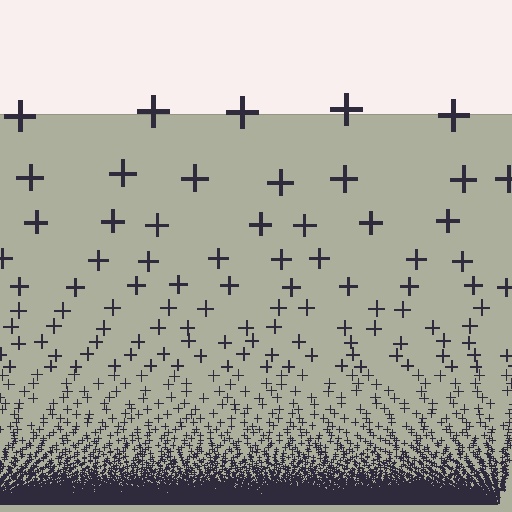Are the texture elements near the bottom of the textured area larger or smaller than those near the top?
Smaller. The gradient is inverted — elements near the bottom are smaller and denser.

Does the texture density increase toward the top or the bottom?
Density increases toward the bottom.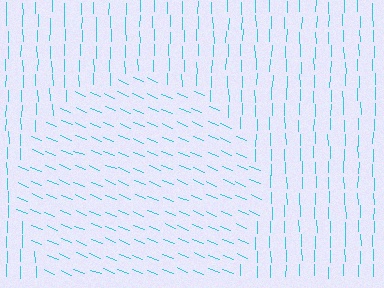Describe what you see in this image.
The image is filled with small cyan line segments. A circle region in the image has lines oriented differently from the surrounding lines, creating a visible texture boundary.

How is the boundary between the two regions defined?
The boundary is defined purely by a change in line orientation (approximately 68 degrees difference). All lines are the same color and thickness.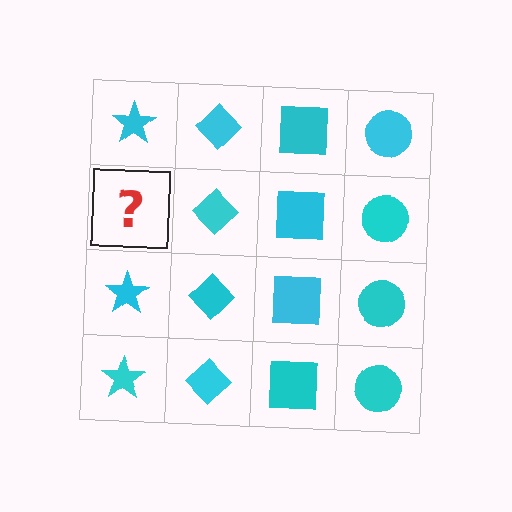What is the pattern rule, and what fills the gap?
The rule is that each column has a consistent shape. The gap should be filled with a cyan star.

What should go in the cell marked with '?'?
The missing cell should contain a cyan star.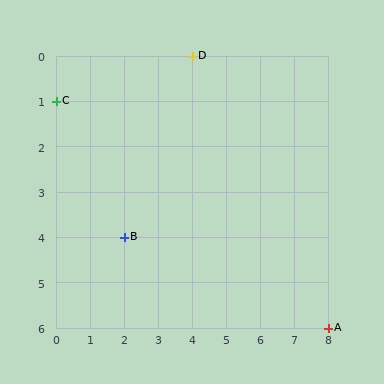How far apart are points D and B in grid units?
Points D and B are 2 columns and 4 rows apart (about 4.5 grid units diagonally).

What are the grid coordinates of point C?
Point C is at grid coordinates (0, 1).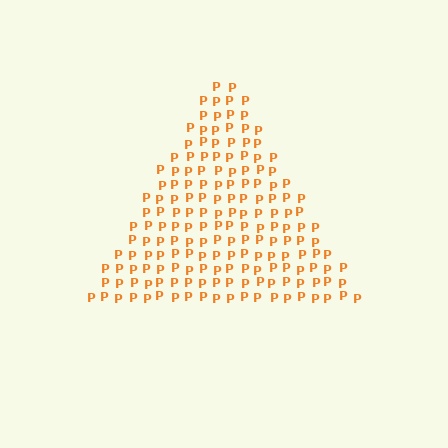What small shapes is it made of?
It is made of small letter P's.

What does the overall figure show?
The overall figure shows a triangle.